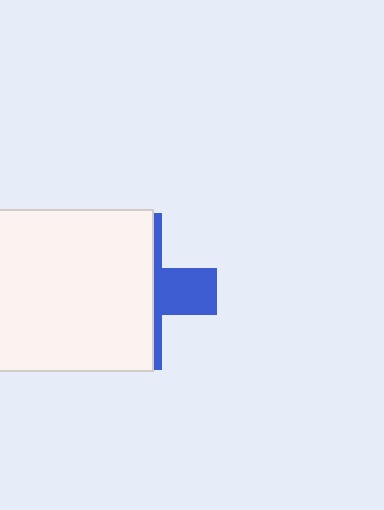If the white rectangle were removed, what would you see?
You would see the complete blue cross.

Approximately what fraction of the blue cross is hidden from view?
Roughly 69% of the blue cross is hidden behind the white rectangle.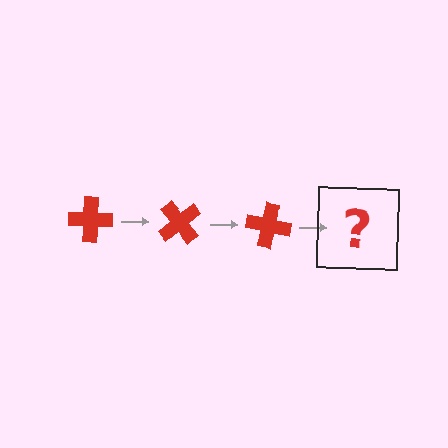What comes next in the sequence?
The next element should be a red cross rotated 150 degrees.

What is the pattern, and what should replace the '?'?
The pattern is that the cross rotates 50 degrees each step. The '?' should be a red cross rotated 150 degrees.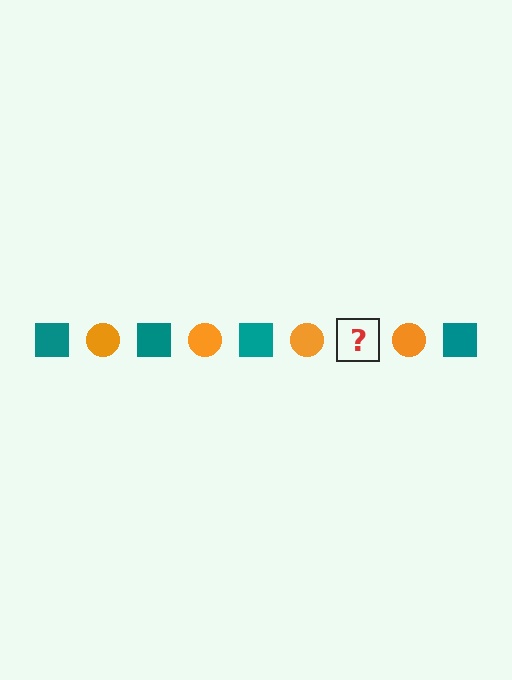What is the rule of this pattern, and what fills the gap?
The rule is that the pattern alternates between teal square and orange circle. The gap should be filled with a teal square.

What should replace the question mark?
The question mark should be replaced with a teal square.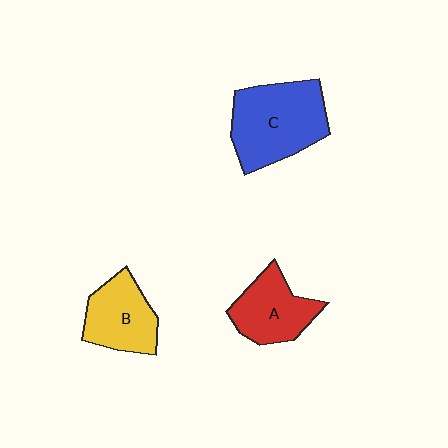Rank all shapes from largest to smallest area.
From largest to smallest: C (blue), B (yellow), A (red).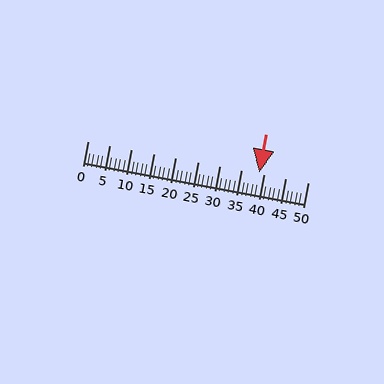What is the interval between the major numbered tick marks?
The major tick marks are spaced 5 units apart.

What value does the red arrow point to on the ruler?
The red arrow points to approximately 39.